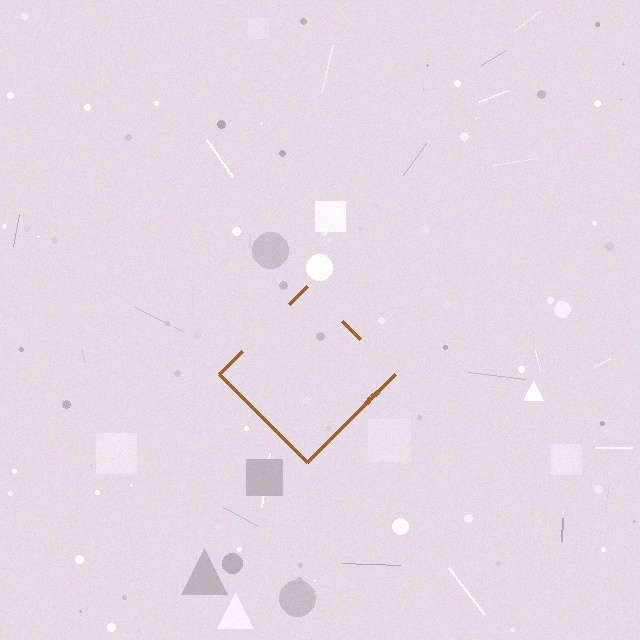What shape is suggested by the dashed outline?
The dashed outline suggests a diamond.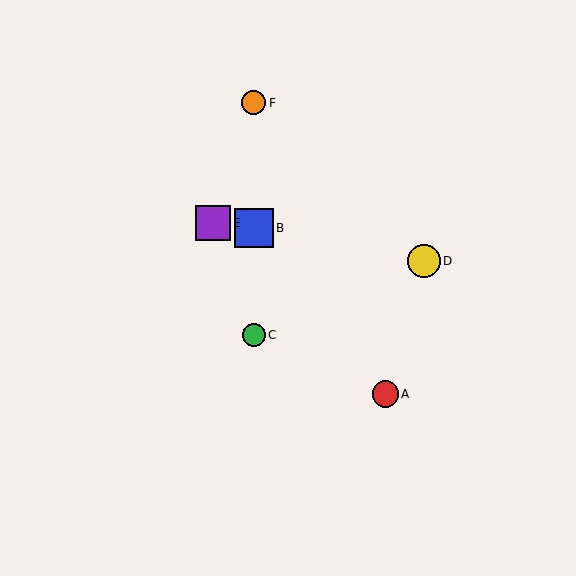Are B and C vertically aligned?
Yes, both are at x≈254.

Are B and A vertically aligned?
No, B is at x≈254 and A is at x≈385.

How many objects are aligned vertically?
3 objects (B, C, F) are aligned vertically.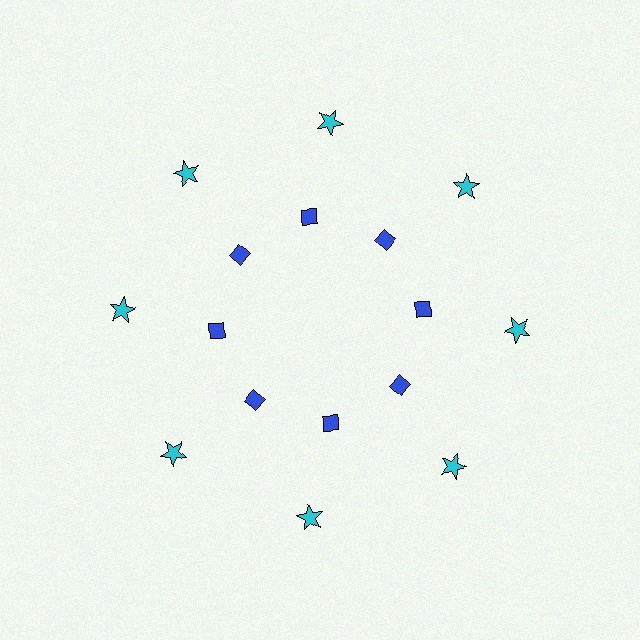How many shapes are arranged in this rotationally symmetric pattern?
There are 16 shapes, arranged in 8 groups of 2.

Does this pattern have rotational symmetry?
Yes, this pattern has 8-fold rotational symmetry. It looks the same after rotating 45 degrees around the center.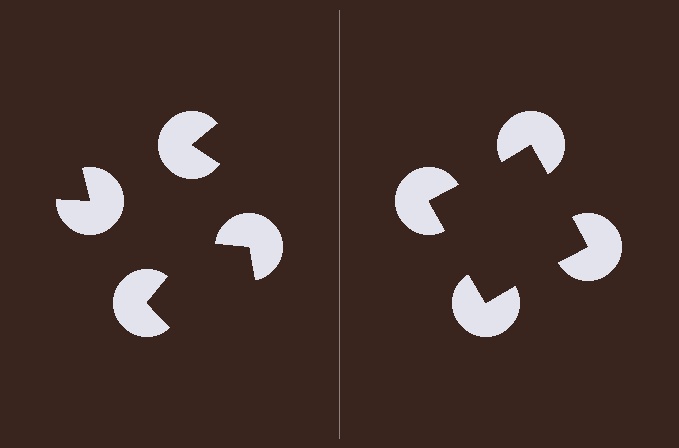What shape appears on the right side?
An illusory square.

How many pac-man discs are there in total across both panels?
8 — 4 on each side.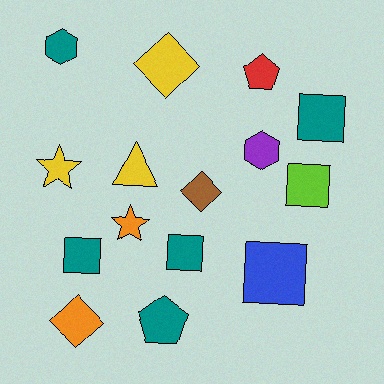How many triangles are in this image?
There is 1 triangle.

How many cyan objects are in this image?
There are no cyan objects.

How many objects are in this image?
There are 15 objects.